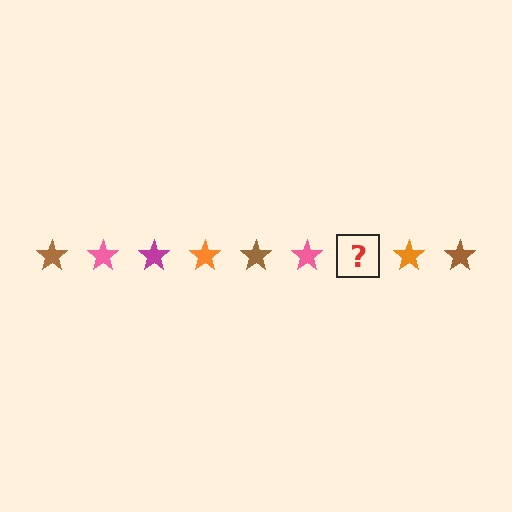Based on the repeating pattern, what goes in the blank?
The blank should be a magenta star.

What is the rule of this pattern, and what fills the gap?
The rule is that the pattern cycles through brown, pink, magenta, orange stars. The gap should be filled with a magenta star.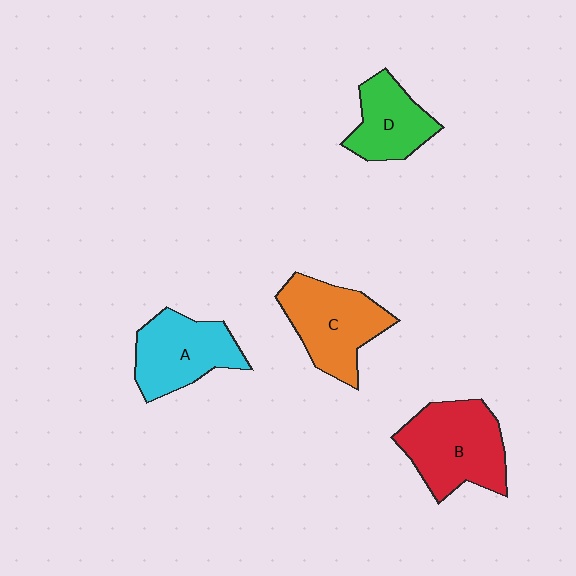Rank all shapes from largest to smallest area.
From largest to smallest: B (red), C (orange), A (cyan), D (green).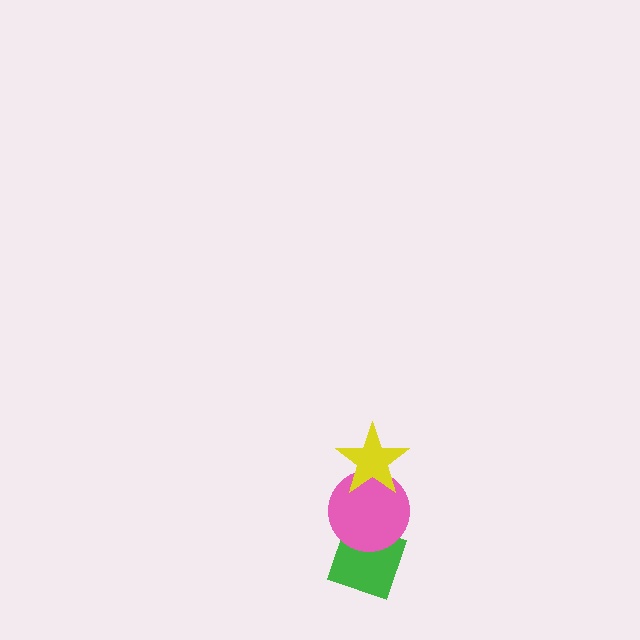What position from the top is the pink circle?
The pink circle is 2nd from the top.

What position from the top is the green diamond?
The green diamond is 3rd from the top.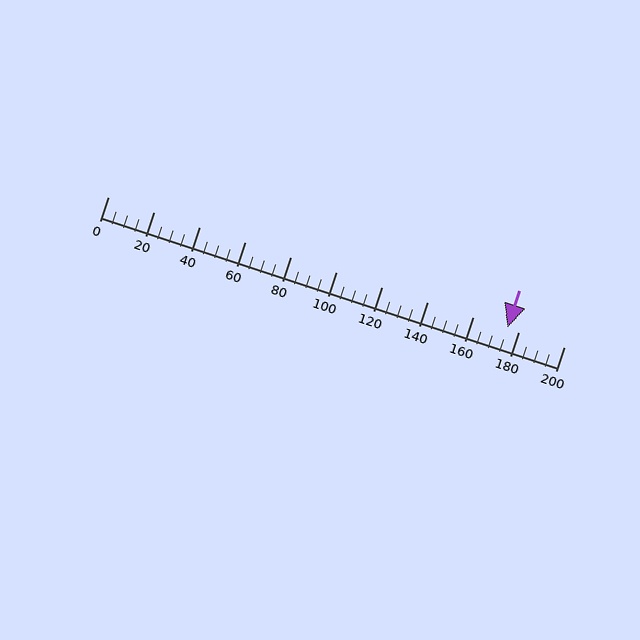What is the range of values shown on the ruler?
The ruler shows values from 0 to 200.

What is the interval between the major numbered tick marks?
The major tick marks are spaced 20 units apart.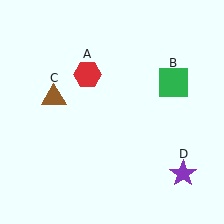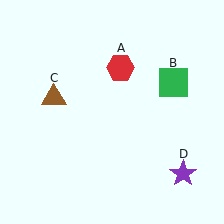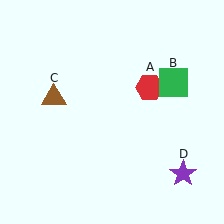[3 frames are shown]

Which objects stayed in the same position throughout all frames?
Green square (object B) and brown triangle (object C) and purple star (object D) remained stationary.